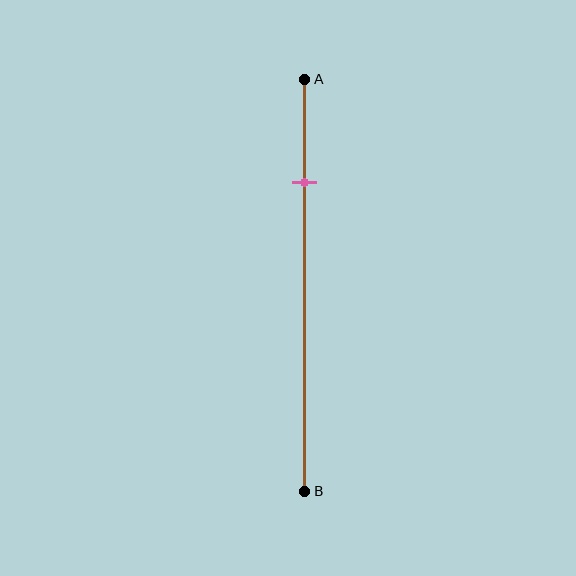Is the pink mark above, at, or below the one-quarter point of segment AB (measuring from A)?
The pink mark is approximately at the one-quarter point of segment AB.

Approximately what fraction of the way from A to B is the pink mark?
The pink mark is approximately 25% of the way from A to B.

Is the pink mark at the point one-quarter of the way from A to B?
Yes, the mark is approximately at the one-quarter point.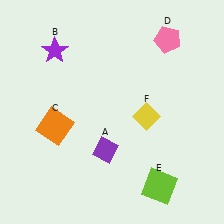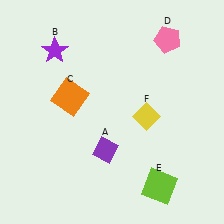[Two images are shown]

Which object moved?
The orange square (C) moved up.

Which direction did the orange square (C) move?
The orange square (C) moved up.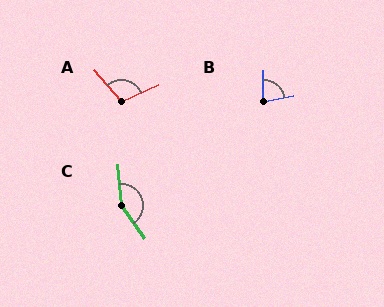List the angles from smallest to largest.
B (79°), A (106°), C (150°).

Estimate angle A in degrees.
Approximately 106 degrees.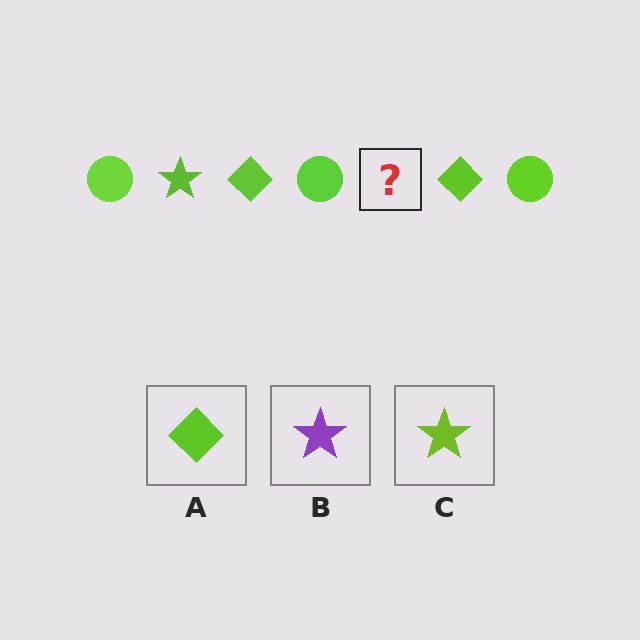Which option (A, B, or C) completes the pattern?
C.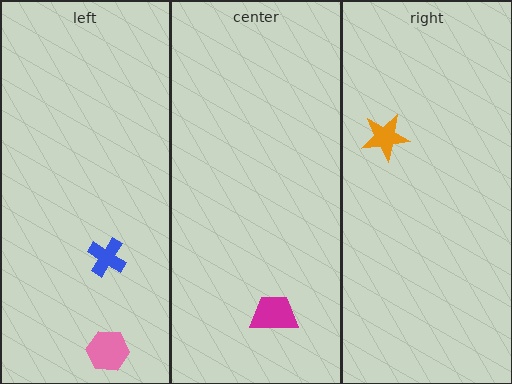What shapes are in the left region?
The blue cross, the pink hexagon.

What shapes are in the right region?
The orange star.